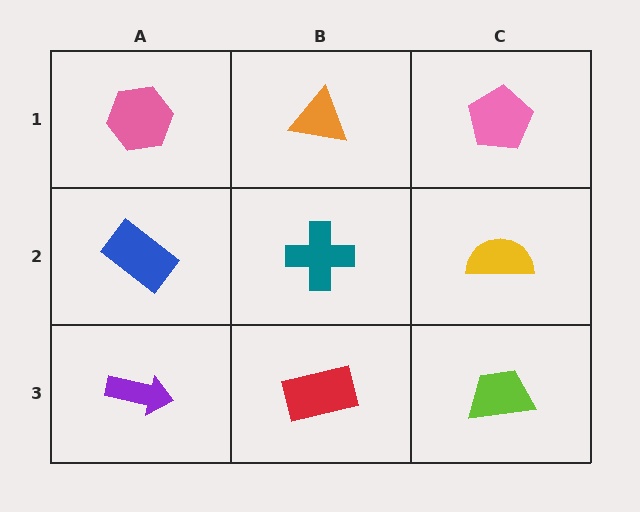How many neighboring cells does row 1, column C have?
2.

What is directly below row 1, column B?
A teal cross.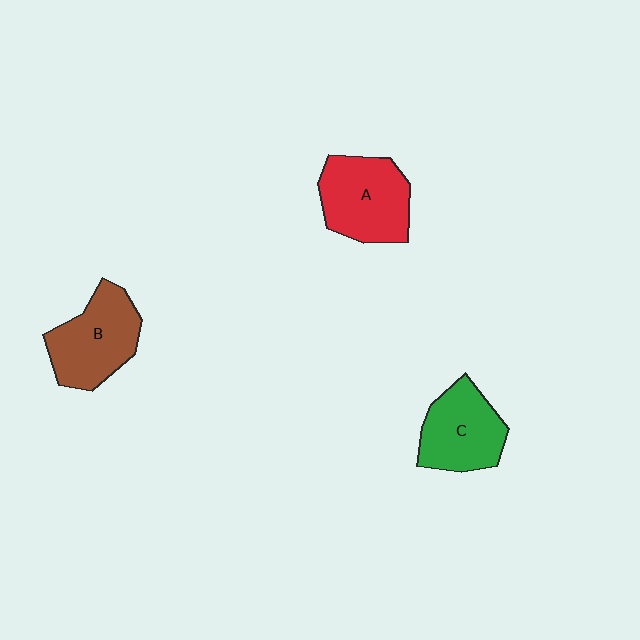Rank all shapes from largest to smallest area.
From largest to smallest: A (red), B (brown), C (green).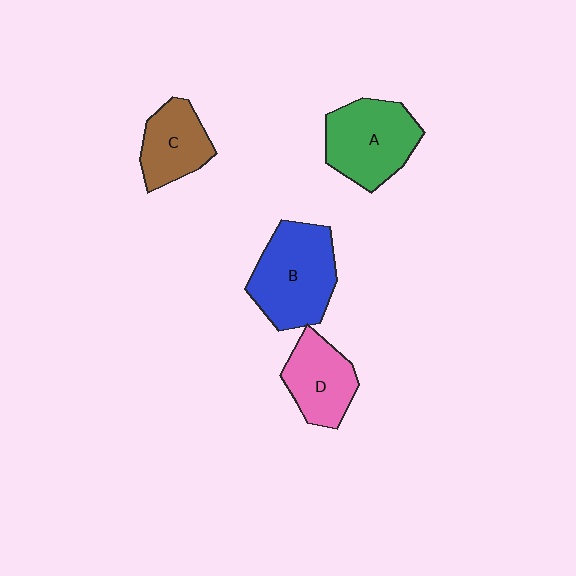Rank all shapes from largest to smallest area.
From largest to smallest: B (blue), A (green), D (pink), C (brown).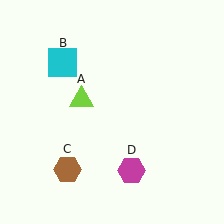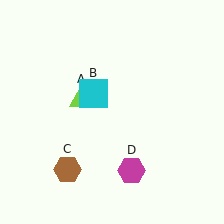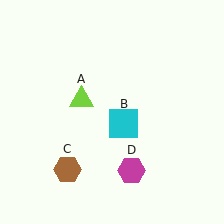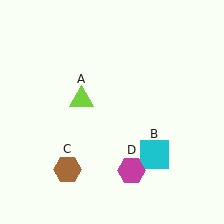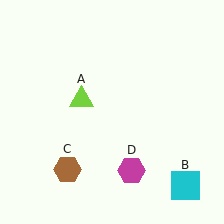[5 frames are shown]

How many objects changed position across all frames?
1 object changed position: cyan square (object B).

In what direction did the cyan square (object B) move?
The cyan square (object B) moved down and to the right.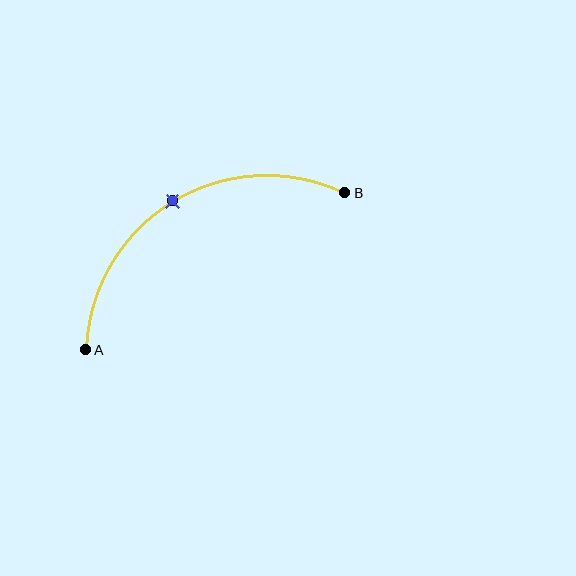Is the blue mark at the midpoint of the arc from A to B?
Yes. The blue mark lies on the arc at equal arc-length from both A and B — it is the arc midpoint.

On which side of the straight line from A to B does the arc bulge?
The arc bulges above the straight line connecting A and B.